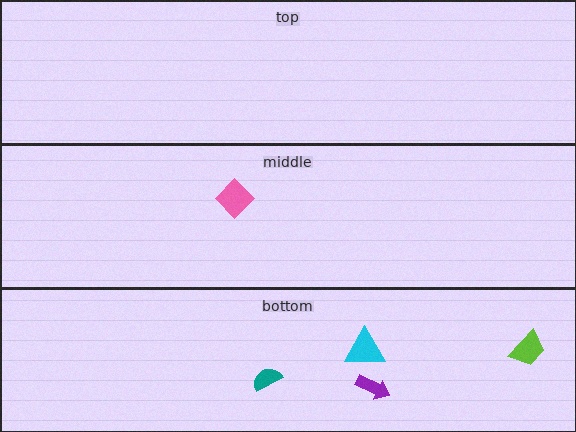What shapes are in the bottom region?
The lime trapezoid, the teal semicircle, the purple arrow, the cyan triangle.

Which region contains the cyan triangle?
The bottom region.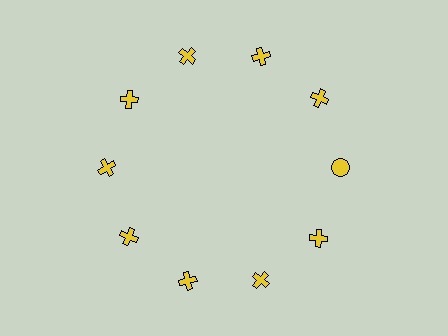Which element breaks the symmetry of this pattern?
The yellow circle at roughly the 3 o'clock position breaks the symmetry. All other shapes are yellow crosses.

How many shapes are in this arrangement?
There are 10 shapes arranged in a ring pattern.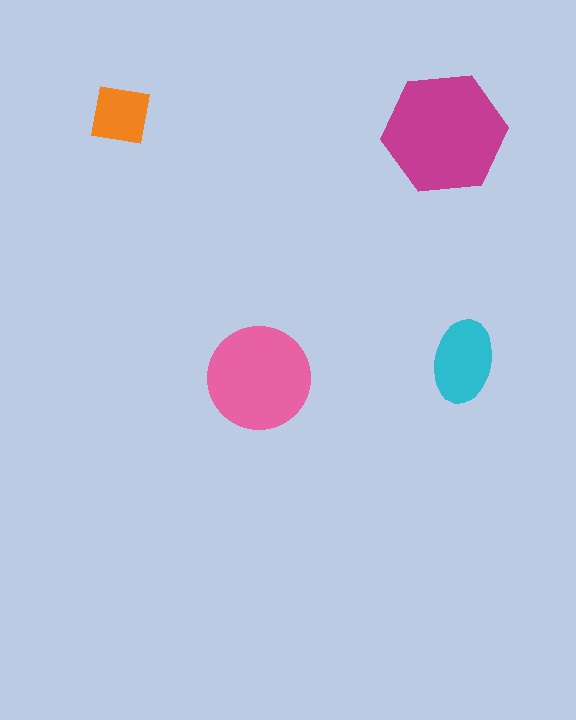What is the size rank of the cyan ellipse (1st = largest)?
3rd.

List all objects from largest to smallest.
The magenta hexagon, the pink circle, the cyan ellipse, the orange square.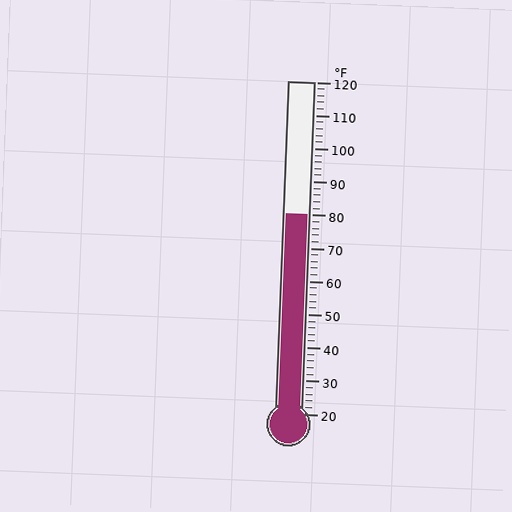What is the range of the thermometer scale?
The thermometer scale ranges from 20°F to 120°F.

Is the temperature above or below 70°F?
The temperature is above 70°F.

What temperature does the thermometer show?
The thermometer shows approximately 80°F.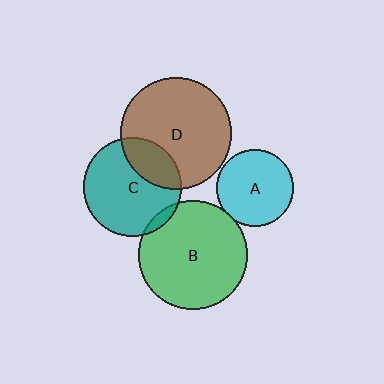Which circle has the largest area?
Circle D (brown).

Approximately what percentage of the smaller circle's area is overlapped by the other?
Approximately 5%.